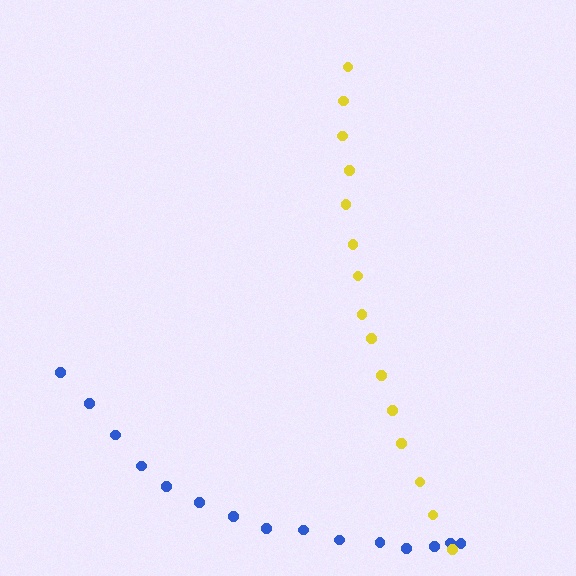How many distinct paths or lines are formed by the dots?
There are 2 distinct paths.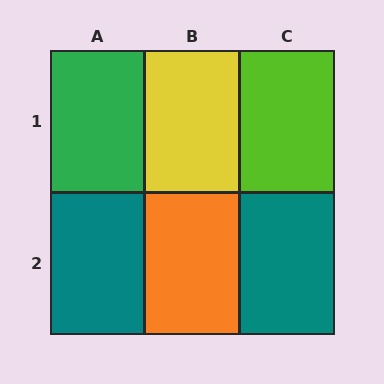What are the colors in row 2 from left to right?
Teal, orange, teal.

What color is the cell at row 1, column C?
Lime.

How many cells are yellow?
1 cell is yellow.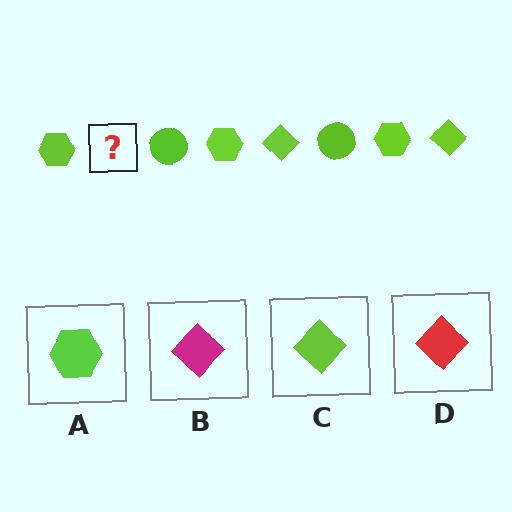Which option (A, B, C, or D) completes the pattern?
C.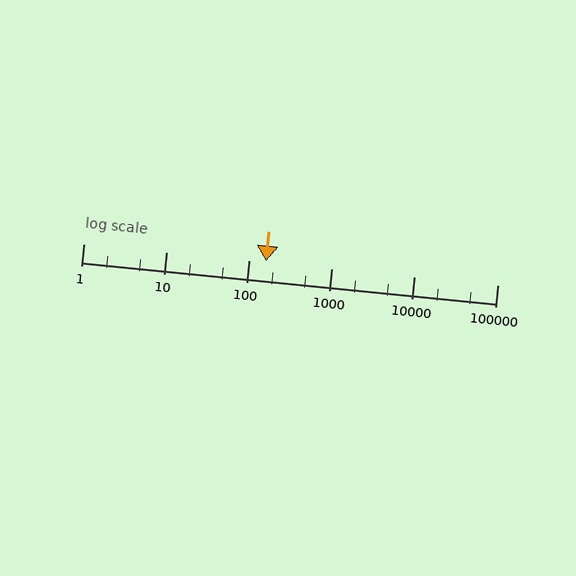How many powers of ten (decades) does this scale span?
The scale spans 5 decades, from 1 to 100000.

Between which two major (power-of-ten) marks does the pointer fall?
The pointer is between 100 and 1000.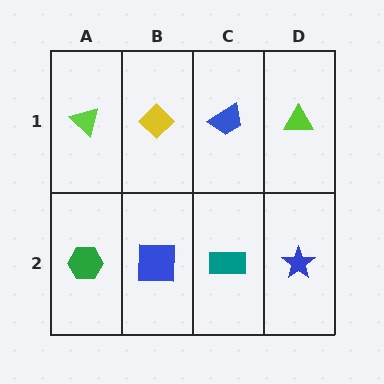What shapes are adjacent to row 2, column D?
A lime triangle (row 1, column D), a teal rectangle (row 2, column C).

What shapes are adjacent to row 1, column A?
A green hexagon (row 2, column A), a yellow diamond (row 1, column B).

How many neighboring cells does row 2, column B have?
3.